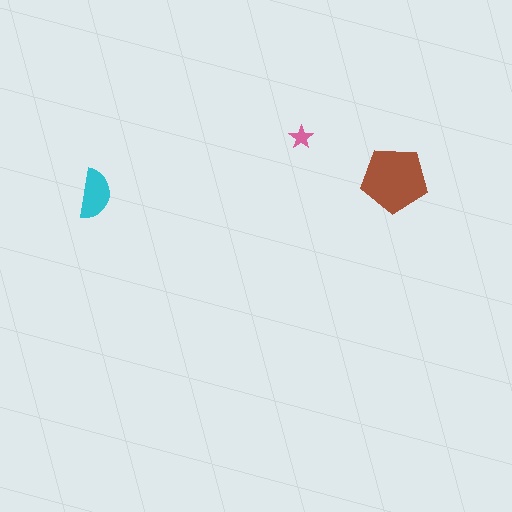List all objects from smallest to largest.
The pink star, the cyan semicircle, the brown pentagon.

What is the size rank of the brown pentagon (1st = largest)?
1st.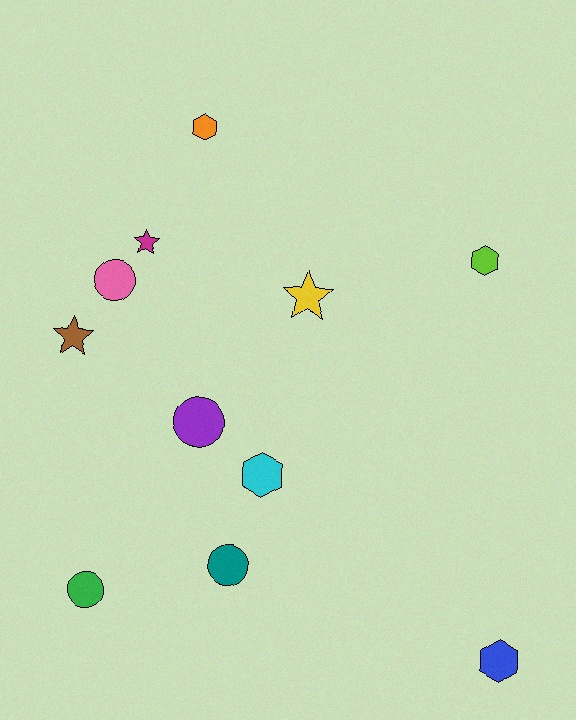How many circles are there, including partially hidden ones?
There are 4 circles.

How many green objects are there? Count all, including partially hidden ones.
There is 1 green object.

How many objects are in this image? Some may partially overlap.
There are 11 objects.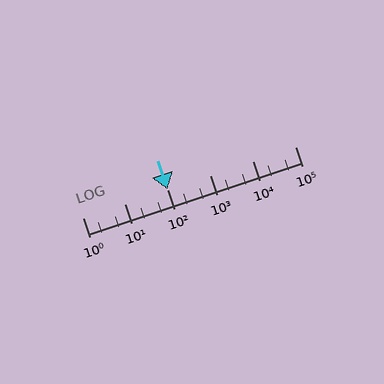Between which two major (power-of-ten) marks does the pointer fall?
The pointer is between 10 and 100.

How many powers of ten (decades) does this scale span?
The scale spans 5 decades, from 1 to 100000.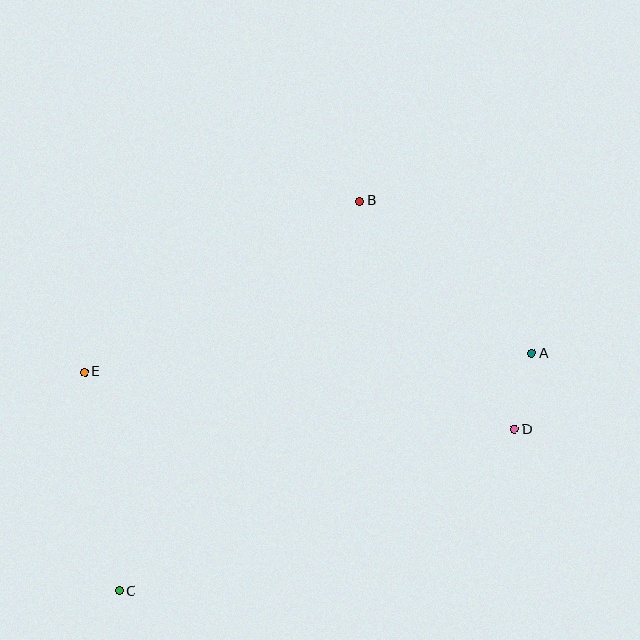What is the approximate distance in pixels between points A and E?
The distance between A and E is approximately 448 pixels.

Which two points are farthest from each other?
Points A and C are farthest from each other.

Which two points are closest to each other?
Points A and D are closest to each other.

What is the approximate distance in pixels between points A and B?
The distance between A and B is approximately 230 pixels.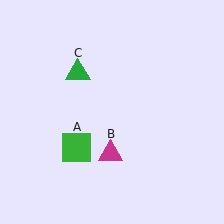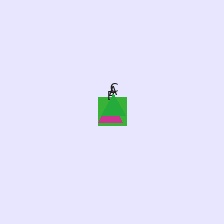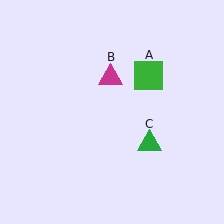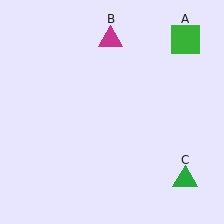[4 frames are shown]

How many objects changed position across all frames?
3 objects changed position: green square (object A), magenta triangle (object B), green triangle (object C).